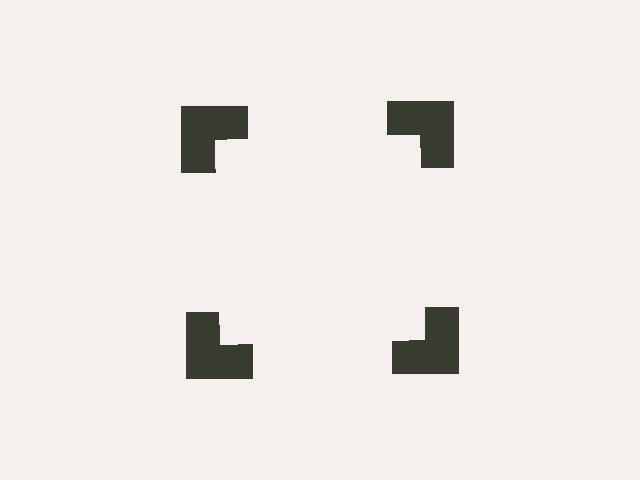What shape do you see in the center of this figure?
An illusory square — its edges are inferred from the aligned wedge cuts in the notched squares, not physically drawn.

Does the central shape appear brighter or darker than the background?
It typically appears slightly brighter than the background, even though no actual brightness change is drawn.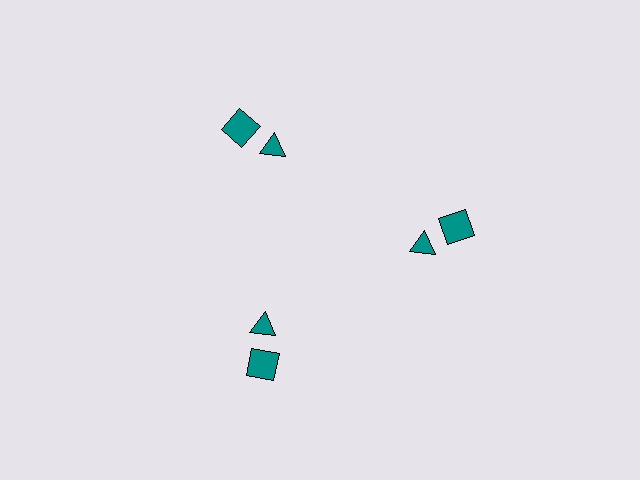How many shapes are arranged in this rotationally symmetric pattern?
There are 6 shapes, arranged in 3 groups of 2.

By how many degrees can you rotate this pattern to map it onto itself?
The pattern maps onto itself every 120 degrees of rotation.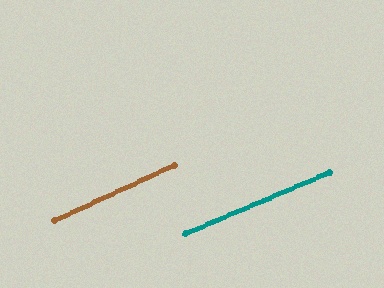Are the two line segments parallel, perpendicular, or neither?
Parallel — their directions differ by only 1.9°.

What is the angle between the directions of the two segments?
Approximately 2 degrees.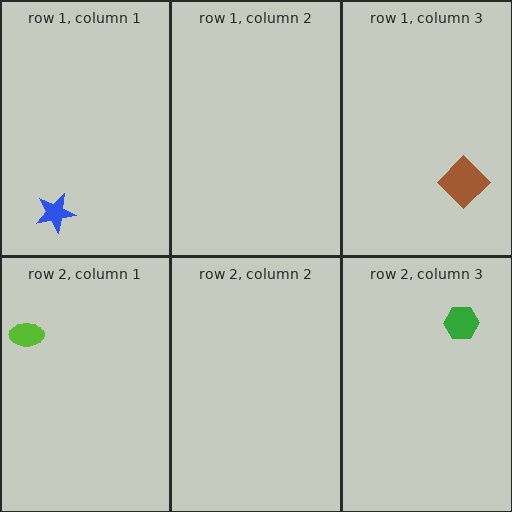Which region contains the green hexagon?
The row 2, column 3 region.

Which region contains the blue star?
The row 1, column 1 region.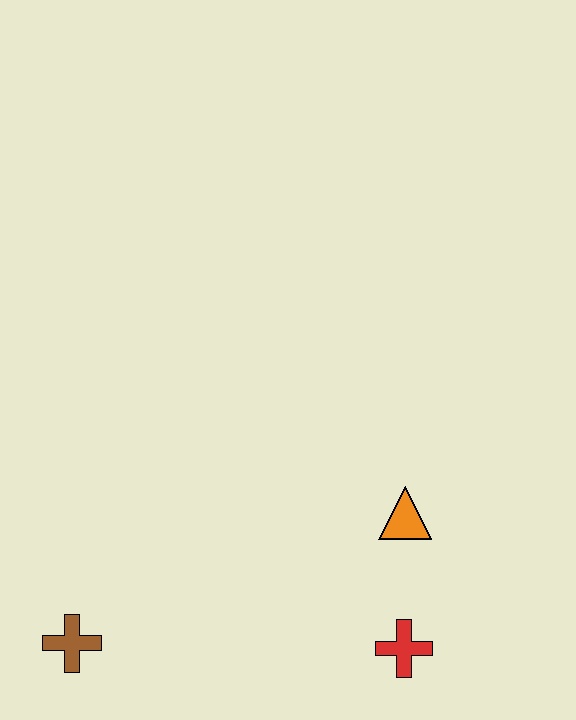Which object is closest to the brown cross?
The red cross is closest to the brown cross.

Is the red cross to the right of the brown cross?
Yes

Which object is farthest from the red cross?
The brown cross is farthest from the red cross.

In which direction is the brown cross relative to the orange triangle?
The brown cross is to the left of the orange triangle.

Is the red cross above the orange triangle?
No